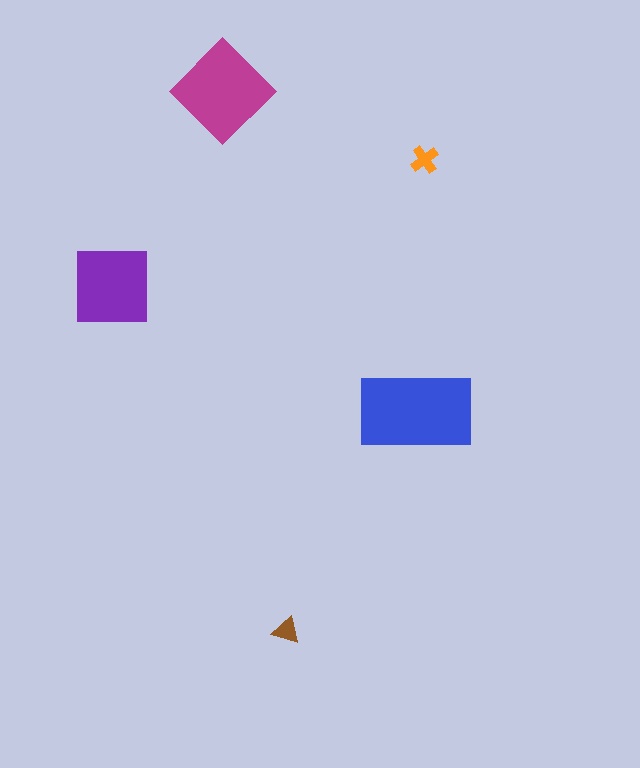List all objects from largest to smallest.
The blue rectangle, the magenta diamond, the purple square, the orange cross, the brown triangle.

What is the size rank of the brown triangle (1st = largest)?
5th.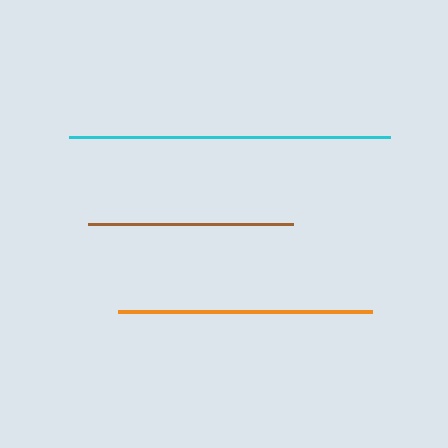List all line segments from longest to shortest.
From longest to shortest: cyan, orange, brown.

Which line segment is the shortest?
The brown line is the shortest at approximately 205 pixels.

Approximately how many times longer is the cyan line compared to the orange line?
The cyan line is approximately 1.3 times the length of the orange line.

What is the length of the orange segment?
The orange segment is approximately 254 pixels long.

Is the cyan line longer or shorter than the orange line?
The cyan line is longer than the orange line.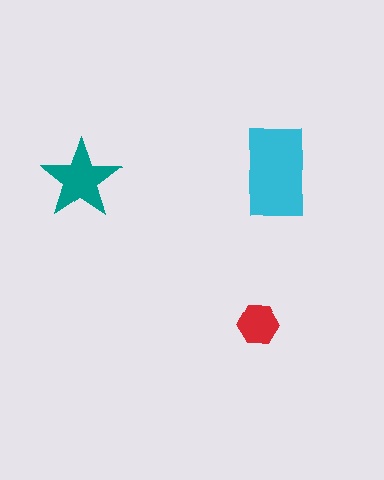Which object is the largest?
The cyan rectangle.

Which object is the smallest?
The red hexagon.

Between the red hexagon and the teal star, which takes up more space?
The teal star.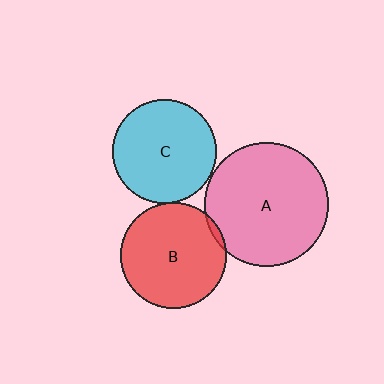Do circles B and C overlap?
Yes.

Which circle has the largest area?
Circle A (pink).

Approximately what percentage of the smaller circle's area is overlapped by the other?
Approximately 5%.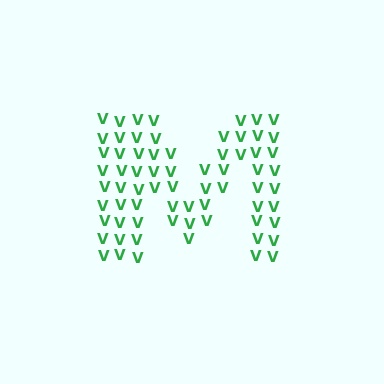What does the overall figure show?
The overall figure shows the letter M.